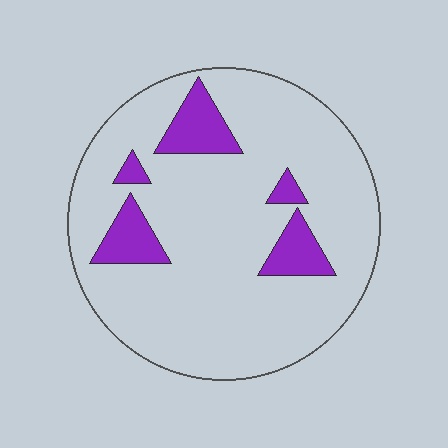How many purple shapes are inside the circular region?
5.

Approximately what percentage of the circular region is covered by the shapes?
Approximately 15%.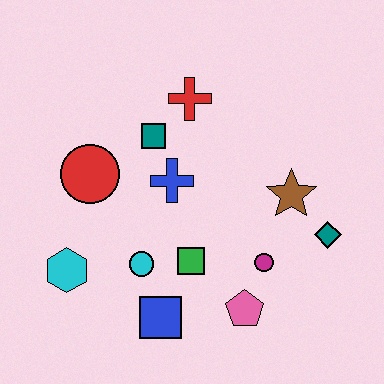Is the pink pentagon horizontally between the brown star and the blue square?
Yes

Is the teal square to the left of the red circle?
No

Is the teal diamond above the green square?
Yes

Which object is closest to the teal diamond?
The brown star is closest to the teal diamond.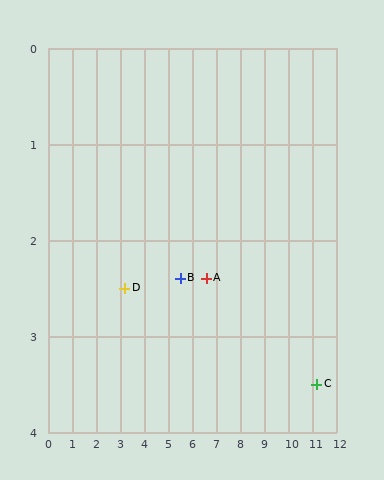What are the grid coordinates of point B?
Point B is at approximately (5.5, 2.4).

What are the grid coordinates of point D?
Point D is at approximately (3.2, 2.5).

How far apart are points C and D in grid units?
Points C and D are about 8.1 grid units apart.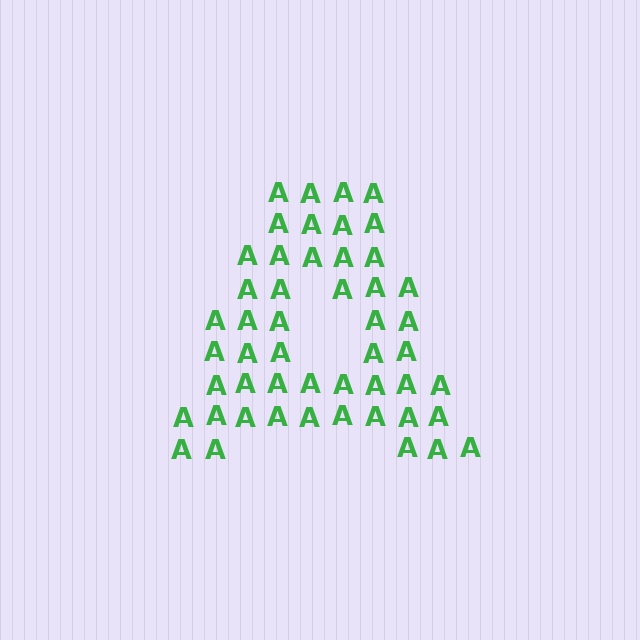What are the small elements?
The small elements are letter A's.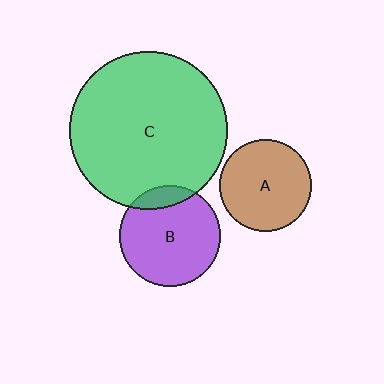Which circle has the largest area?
Circle C (green).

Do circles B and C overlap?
Yes.